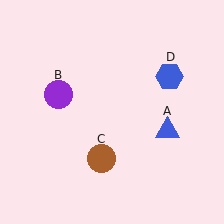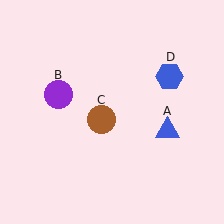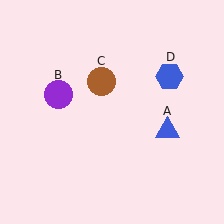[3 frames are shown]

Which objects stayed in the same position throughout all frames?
Blue triangle (object A) and purple circle (object B) and blue hexagon (object D) remained stationary.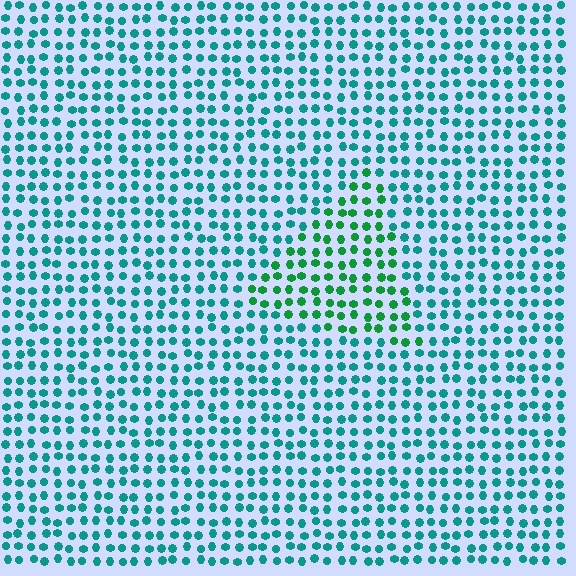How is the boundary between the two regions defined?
The boundary is defined purely by a slight shift in hue (about 34 degrees). Spacing, size, and orientation are identical on both sides.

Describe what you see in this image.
The image is filled with small teal elements in a uniform arrangement. A triangle-shaped region is visible where the elements are tinted to a slightly different hue, forming a subtle color boundary.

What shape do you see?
I see a triangle.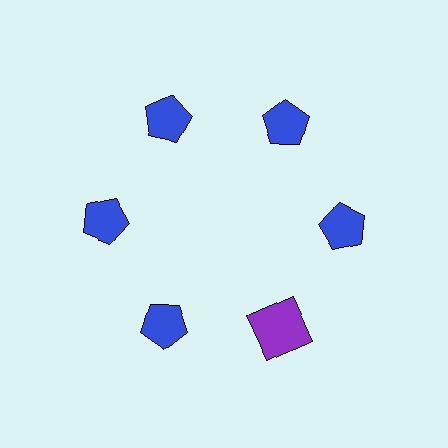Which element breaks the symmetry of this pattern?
The purple square at roughly the 5 o'clock position breaks the symmetry. All other shapes are blue pentagons.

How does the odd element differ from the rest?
It differs in both color (purple instead of blue) and shape (square instead of pentagon).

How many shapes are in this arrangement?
There are 6 shapes arranged in a ring pattern.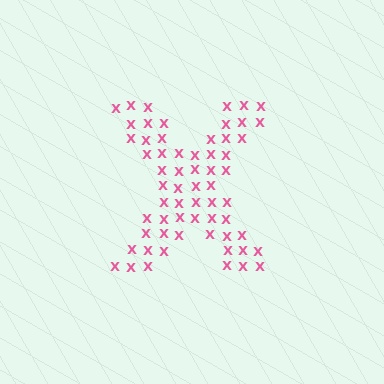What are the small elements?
The small elements are letter X's.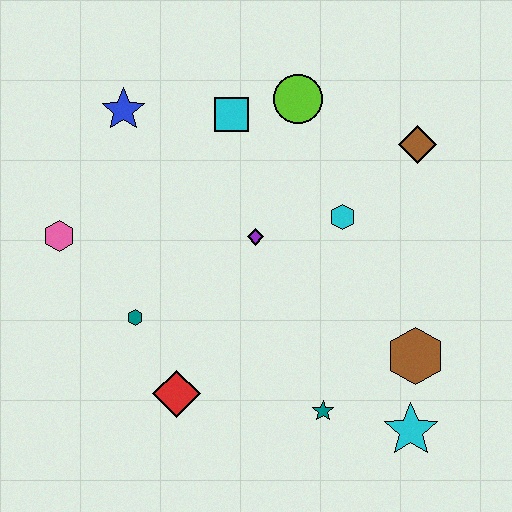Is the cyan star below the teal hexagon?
Yes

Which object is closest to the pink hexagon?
The teal hexagon is closest to the pink hexagon.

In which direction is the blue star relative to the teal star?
The blue star is above the teal star.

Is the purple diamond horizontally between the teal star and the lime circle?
No